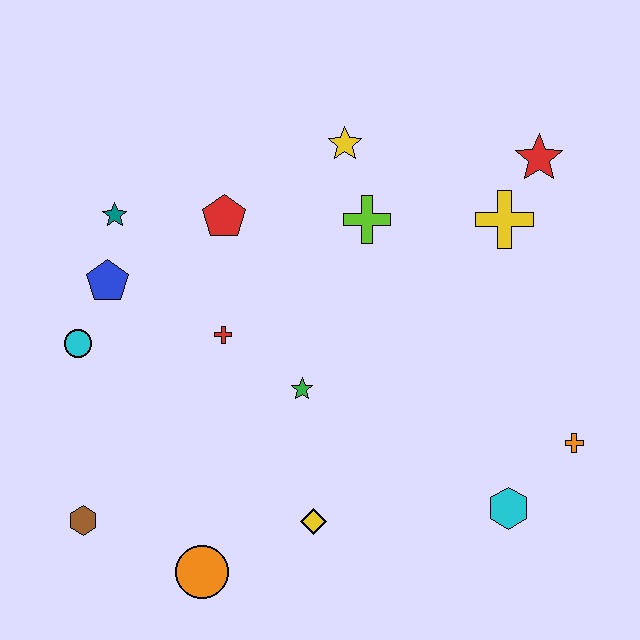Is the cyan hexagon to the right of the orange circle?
Yes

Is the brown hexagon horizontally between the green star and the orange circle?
No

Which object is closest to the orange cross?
The cyan hexagon is closest to the orange cross.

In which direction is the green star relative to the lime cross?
The green star is below the lime cross.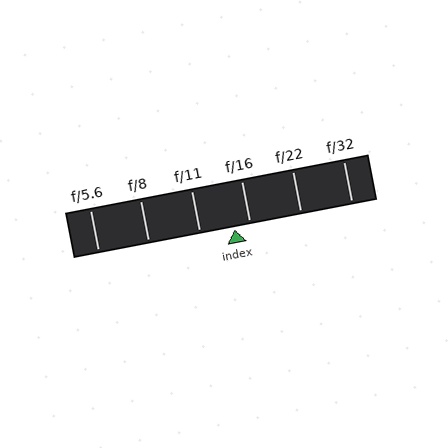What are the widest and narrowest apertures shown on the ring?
The widest aperture shown is f/5.6 and the narrowest is f/32.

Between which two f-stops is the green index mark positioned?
The index mark is between f/11 and f/16.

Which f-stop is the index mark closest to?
The index mark is closest to f/16.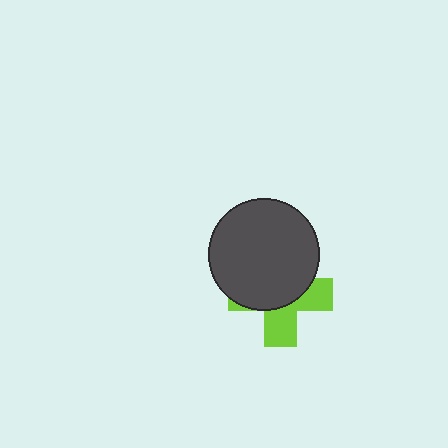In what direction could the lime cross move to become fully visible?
The lime cross could move down. That would shift it out from behind the dark gray circle entirely.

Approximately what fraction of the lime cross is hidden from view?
Roughly 58% of the lime cross is hidden behind the dark gray circle.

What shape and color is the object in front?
The object in front is a dark gray circle.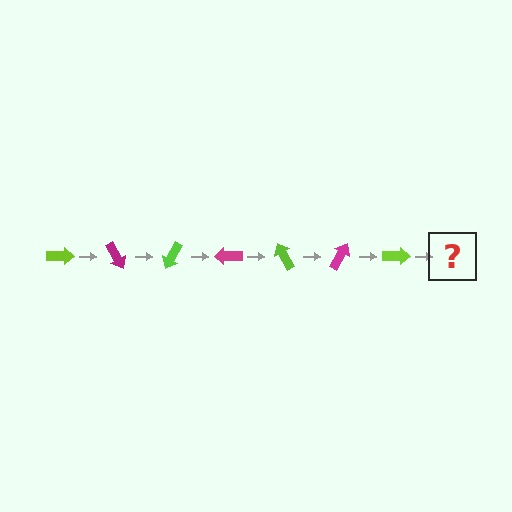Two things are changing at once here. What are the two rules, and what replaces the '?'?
The two rules are that it rotates 60 degrees each step and the color cycles through lime and magenta. The '?' should be a magenta arrow, rotated 420 degrees from the start.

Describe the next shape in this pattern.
It should be a magenta arrow, rotated 420 degrees from the start.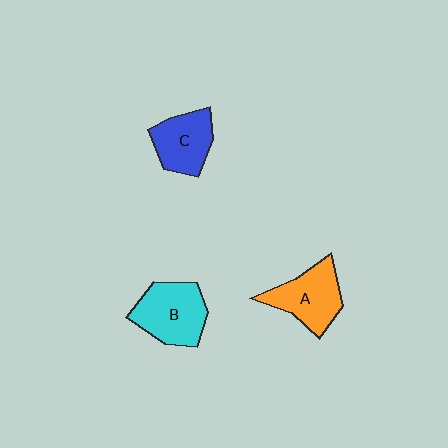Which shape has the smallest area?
Shape C (blue).